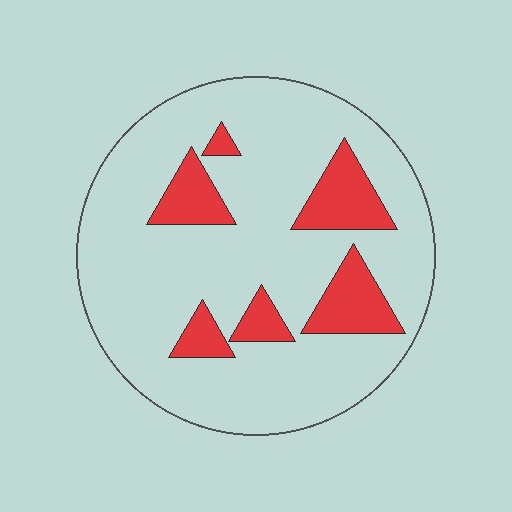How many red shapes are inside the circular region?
6.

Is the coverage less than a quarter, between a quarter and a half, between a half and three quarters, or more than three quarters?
Less than a quarter.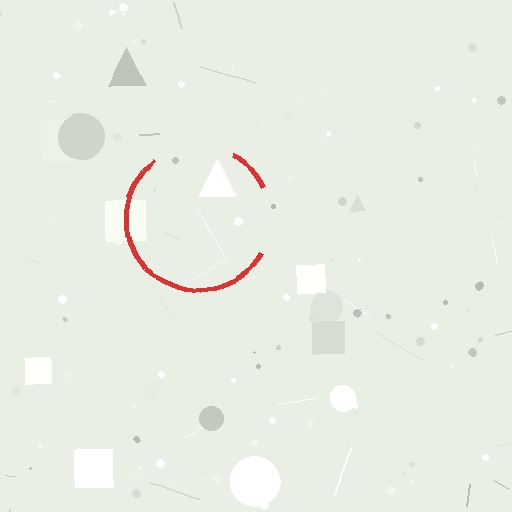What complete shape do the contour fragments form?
The contour fragments form a circle.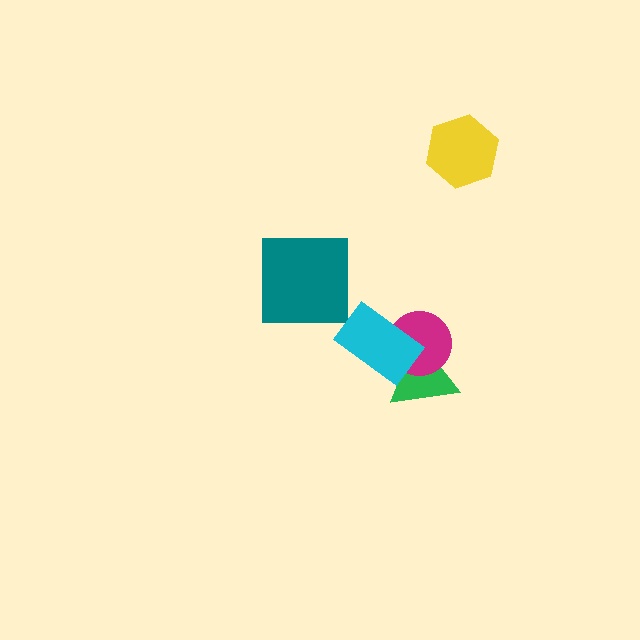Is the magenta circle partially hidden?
Yes, it is partially covered by another shape.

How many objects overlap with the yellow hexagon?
0 objects overlap with the yellow hexagon.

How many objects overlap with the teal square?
0 objects overlap with the teal square.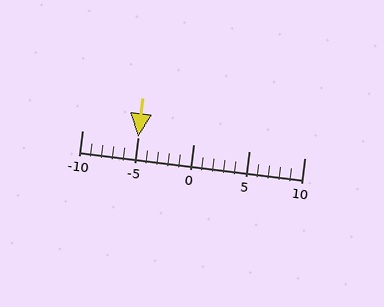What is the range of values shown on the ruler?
The ruler shows values from -10 to 10.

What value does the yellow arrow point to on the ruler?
The yellow arrow points to approximately -5.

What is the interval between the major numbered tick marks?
The major tick marks are spaced 5 units apart.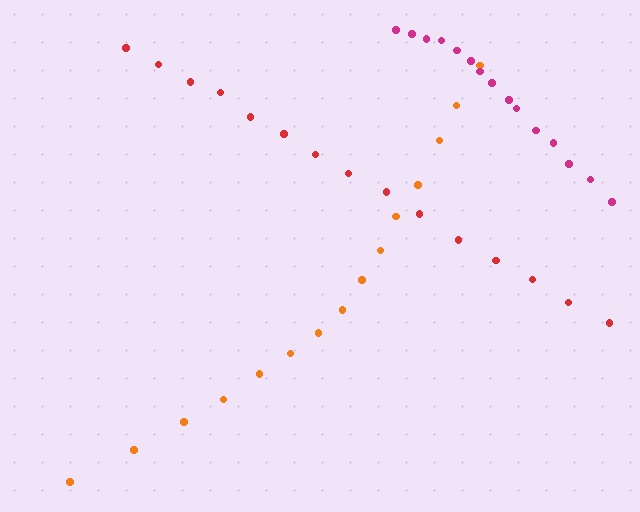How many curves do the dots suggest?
There are 3 distinct paths.